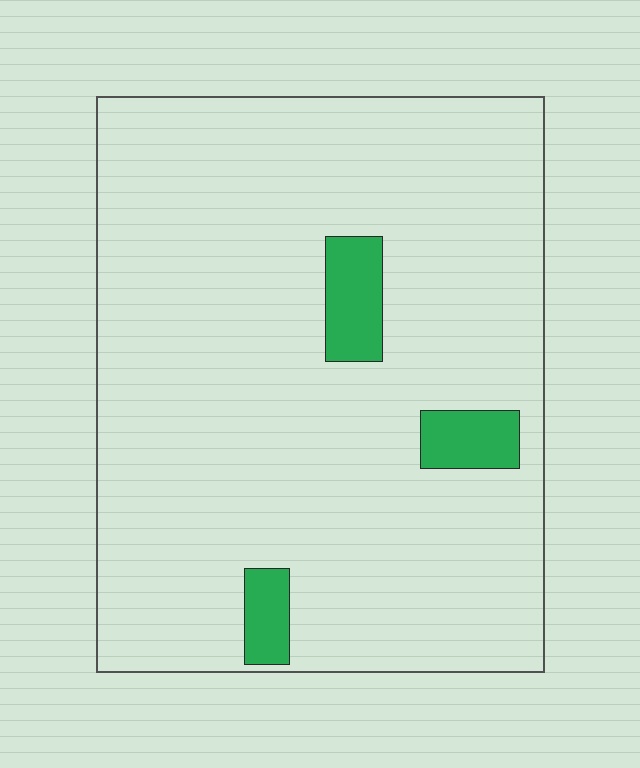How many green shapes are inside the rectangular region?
3.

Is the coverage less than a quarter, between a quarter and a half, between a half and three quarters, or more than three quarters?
Less than a quarter.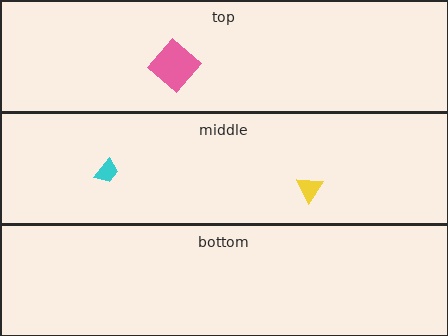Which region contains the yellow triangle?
The middle region.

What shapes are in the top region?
The pink diamond.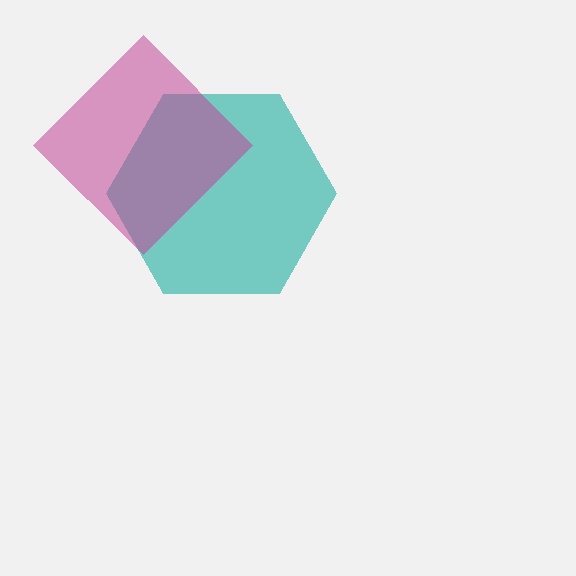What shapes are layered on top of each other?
The layered shapes are: a teal hexagon, a magenta diamond.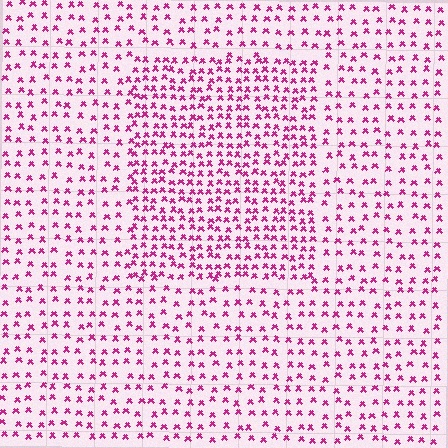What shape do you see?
I see a rectangle.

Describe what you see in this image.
The image contains small magenta elements arranged at two different densities. A rectangle-shaped region is visible where the elements are more densely packed than the surrounding area.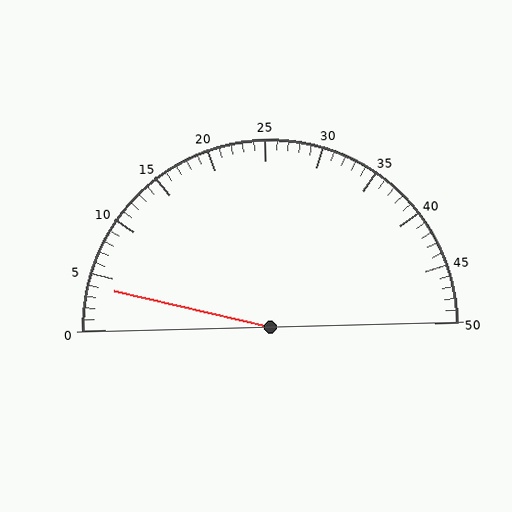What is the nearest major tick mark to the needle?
The nearest major tick mark is 5.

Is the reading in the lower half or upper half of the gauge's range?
The reading is in the lower half of the range (0 to 50).